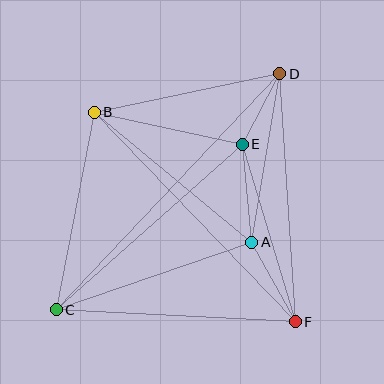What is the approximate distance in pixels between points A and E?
The distance between A and E is approximately 98 pixels.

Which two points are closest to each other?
Points D and E are closest to each other.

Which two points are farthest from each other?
Points C and D are farthest from each other.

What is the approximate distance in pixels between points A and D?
The distance between A and D is approximately 171 pixels.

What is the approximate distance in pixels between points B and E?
The distance between B and E is approximately 151 pixels.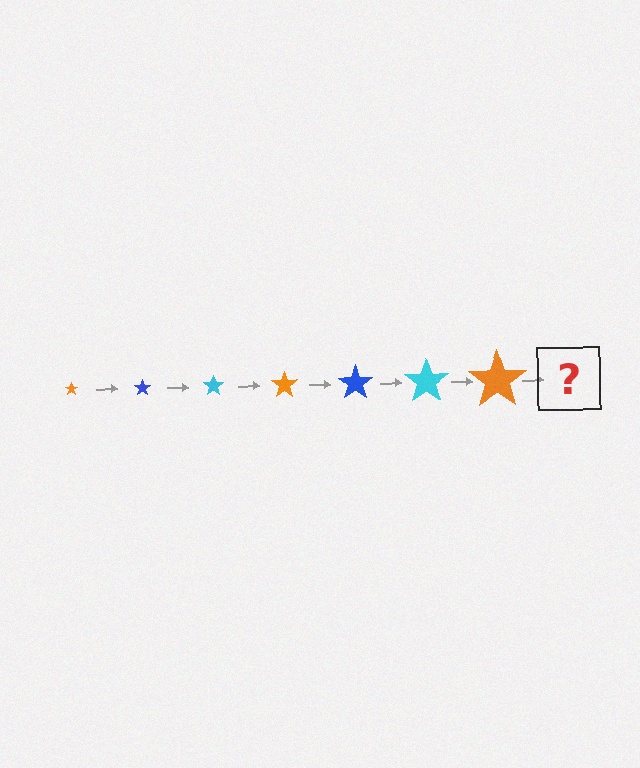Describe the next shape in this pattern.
It should be a blue star, larger than the previous one.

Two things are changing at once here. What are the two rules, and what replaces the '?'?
The two rules are that the star grows larger each step and the color cycles through orange, blue, and cyan. The '?' should be a blue star, larger than the previous one.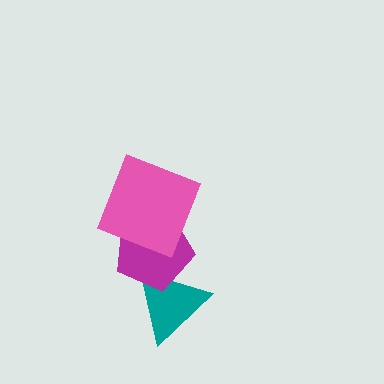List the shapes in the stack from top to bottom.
From top to bottom: the pink square, the magenta pentagon, the teal triangle.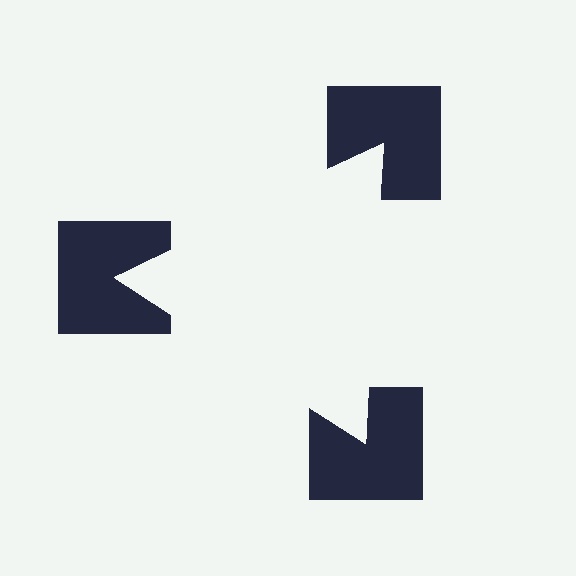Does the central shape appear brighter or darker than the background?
It typically appears slightly brighter than the background, even though no actual brightness change is drawn.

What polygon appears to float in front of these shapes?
An illusory triangle — its edges are inferred from the aligned wedge cuts in the notched squares, not physically drawn.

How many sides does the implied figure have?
3 sides.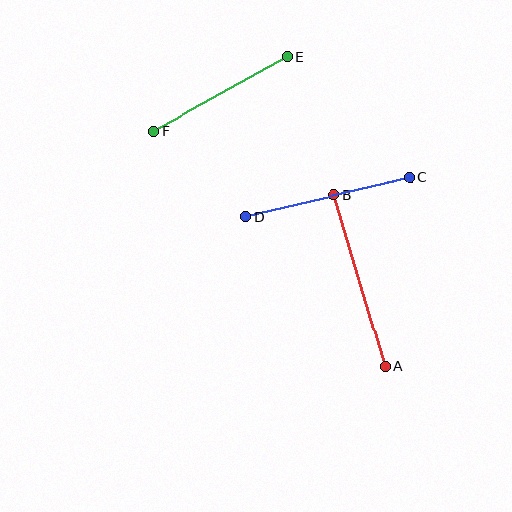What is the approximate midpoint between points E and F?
The midpoint is at approximately (220, 94) pixels.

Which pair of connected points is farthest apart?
Points A and B are farthest apart.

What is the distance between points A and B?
The distance is approximately 179 pixels.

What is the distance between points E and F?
The distance is approximately 152 pixels.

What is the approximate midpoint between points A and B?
The midpoint is at approximately (359, 281) pixels.